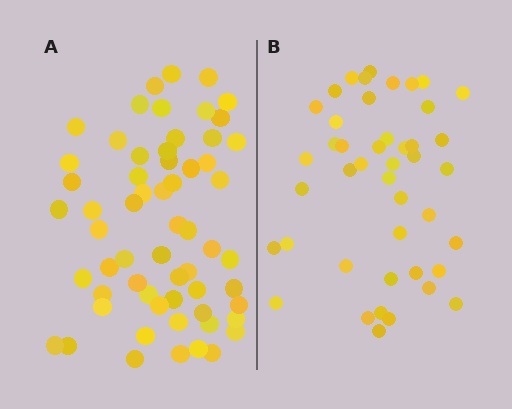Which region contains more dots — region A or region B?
Region A (the left region) has more dots.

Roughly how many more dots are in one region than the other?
Region A has approximately 15 more dots than region B.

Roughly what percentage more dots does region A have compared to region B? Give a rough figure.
About 35% more.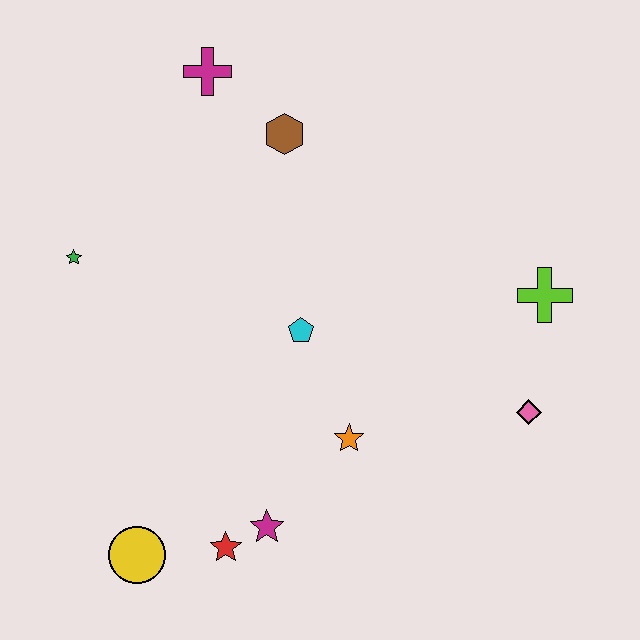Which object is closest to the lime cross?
The pink diamond is closest to the lime cross.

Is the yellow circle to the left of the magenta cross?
Yes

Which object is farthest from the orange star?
The magenta cross is farthest from the orange star.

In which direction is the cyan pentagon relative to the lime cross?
The cyan pentagon is to the left of the lime cross.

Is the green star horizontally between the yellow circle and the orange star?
No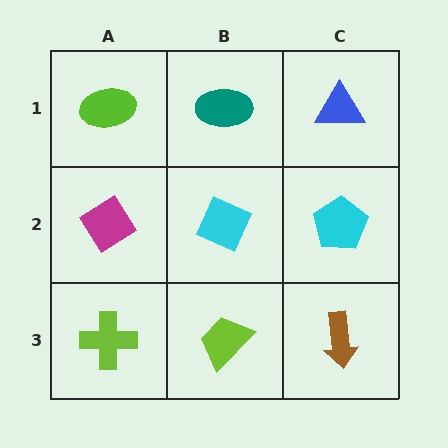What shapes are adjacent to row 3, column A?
A magenta diamond (row 2, column A), a lime trapezoid (row 3, column B).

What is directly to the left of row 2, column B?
A magenta diamond.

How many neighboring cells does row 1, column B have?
3.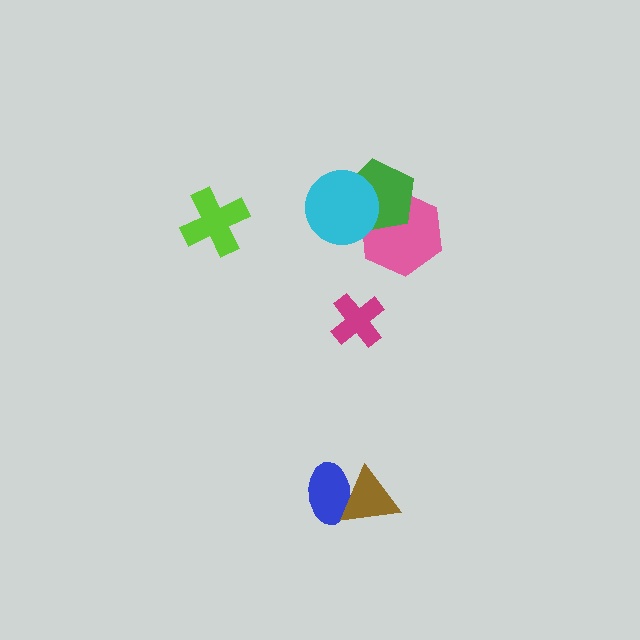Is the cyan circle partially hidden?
No, no other shape covers it.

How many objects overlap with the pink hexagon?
2 objects overlap with the pink hexagon.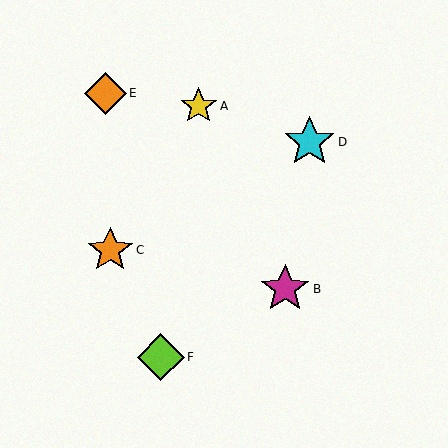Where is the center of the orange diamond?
The center of the orange diamond is at (106, 93).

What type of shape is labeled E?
Shape E is an orange diamond.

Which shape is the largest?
The cyan star (labeled D) is the largest.